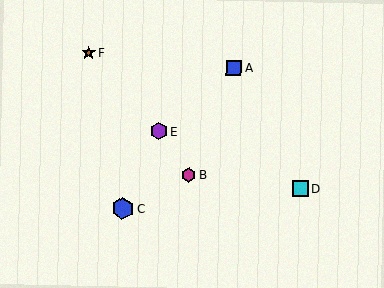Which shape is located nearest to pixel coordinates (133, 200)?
The blue hexagon (labeled C) at (123, 208) is nearest to that location.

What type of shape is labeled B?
Shape B is a magenta hexagon.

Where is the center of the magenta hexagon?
The center of the magenta hexagon is at (189, 175).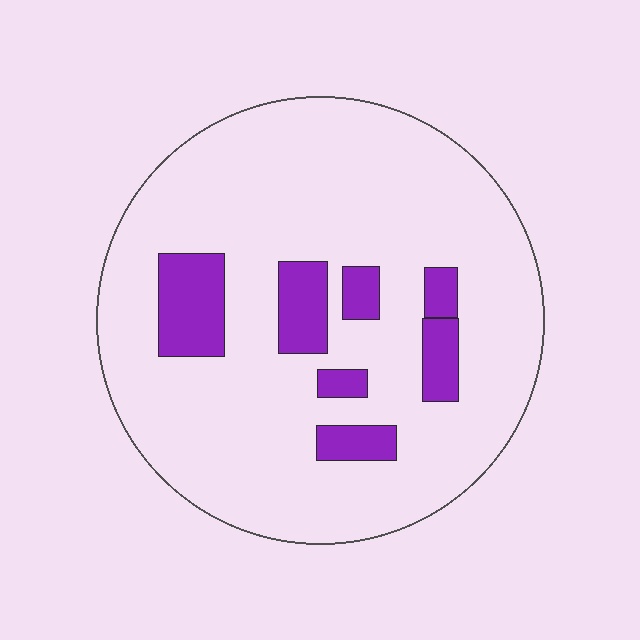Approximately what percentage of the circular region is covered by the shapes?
Approximately 15%.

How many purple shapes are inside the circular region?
7.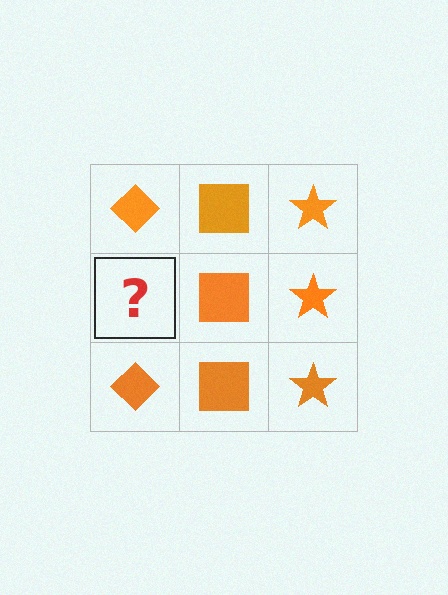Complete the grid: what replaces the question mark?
The question mark should be replaced with an orange diamond.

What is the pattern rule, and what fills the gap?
The rule is that each column has a consistent shape. The gap should be filled with an orange diamond.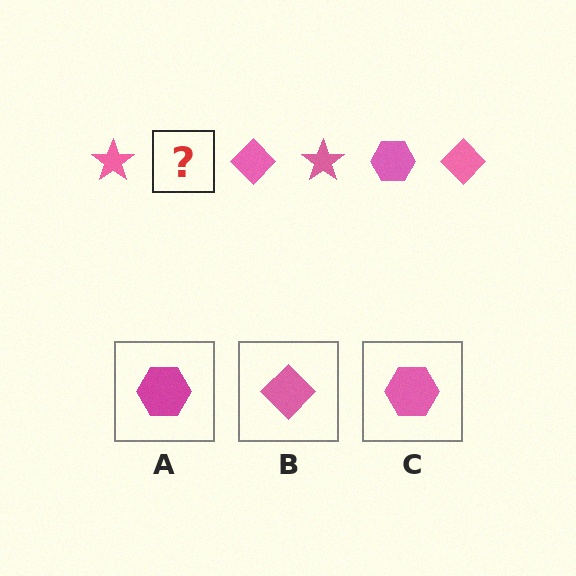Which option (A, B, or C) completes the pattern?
C.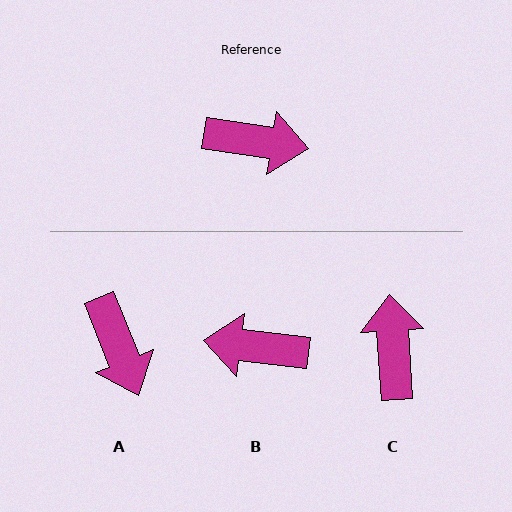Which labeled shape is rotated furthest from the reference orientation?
B, about 178 degrees away.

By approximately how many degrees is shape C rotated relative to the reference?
Approximately 102 degrees counter-clockwise.